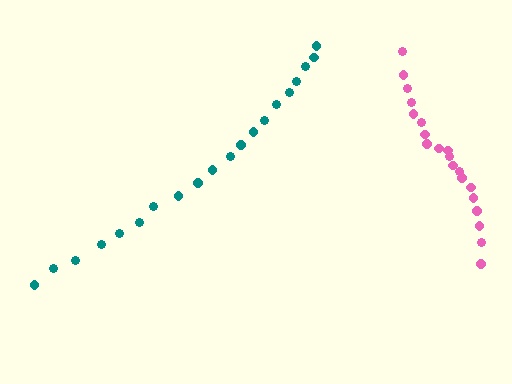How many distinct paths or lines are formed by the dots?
There are 2 distinct paths.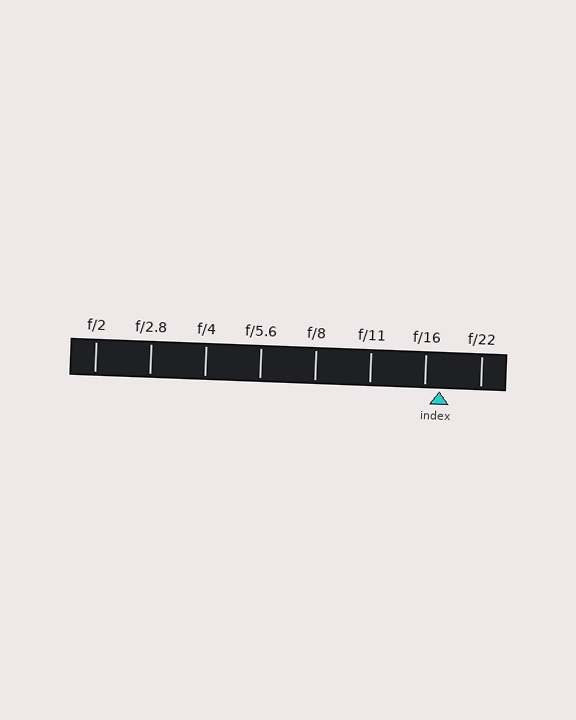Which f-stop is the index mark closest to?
The index mark is closest to f/16.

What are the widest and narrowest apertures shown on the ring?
The widest aperture shown is f/2 and the narrowest is f/22.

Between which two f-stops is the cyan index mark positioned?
The index mark is between f/16 and f/22.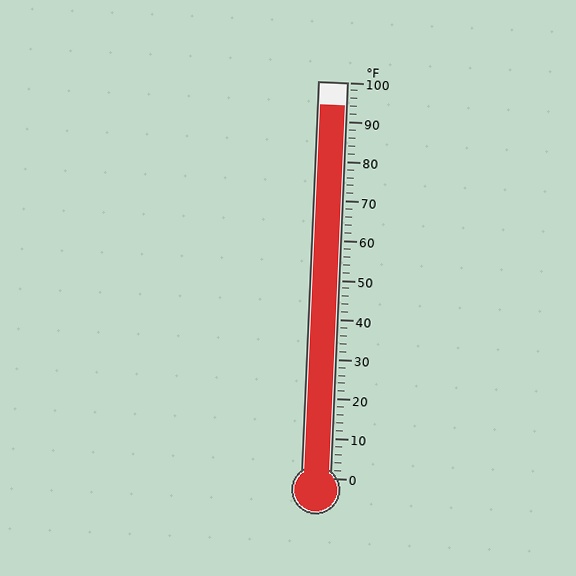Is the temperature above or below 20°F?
The temperature is above 20°F.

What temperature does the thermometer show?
The thermometer shows approximately 94°F.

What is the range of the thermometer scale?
The thermometer scale ranges from 0°F to 100°F.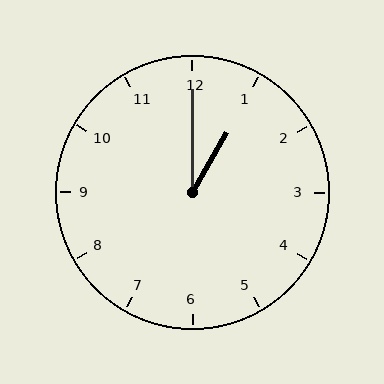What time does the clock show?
1:00.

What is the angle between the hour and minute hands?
Approximately 30 degrees.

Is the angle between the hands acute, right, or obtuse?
It is acute.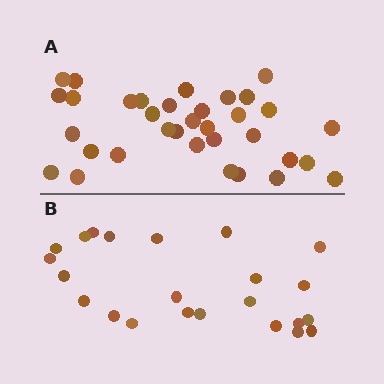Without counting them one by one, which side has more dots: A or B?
Region A (the top region) has more dots.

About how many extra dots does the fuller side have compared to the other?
Region A has roughly 12 or so more dots than region B.